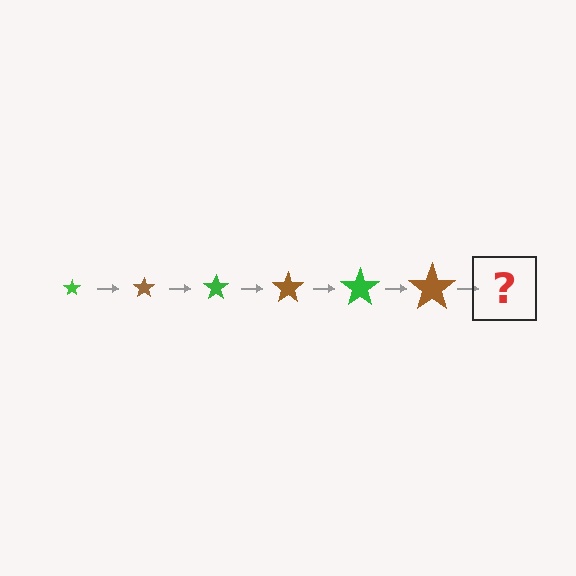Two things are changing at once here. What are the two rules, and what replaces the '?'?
The two rules are that the star grows larger each step and the color cycles through green and brown. The '?' should be a green star, larger than the previous one.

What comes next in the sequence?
The next element should be a green star, larger than the previous one.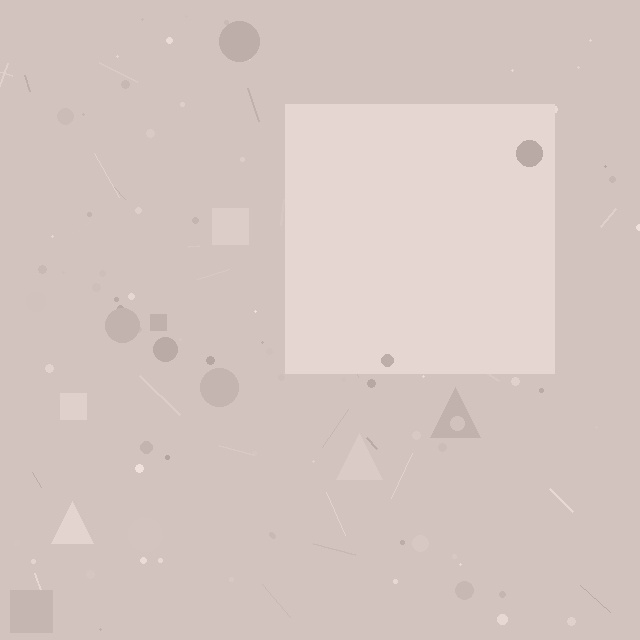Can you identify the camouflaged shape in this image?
The camouflaged shape is a square.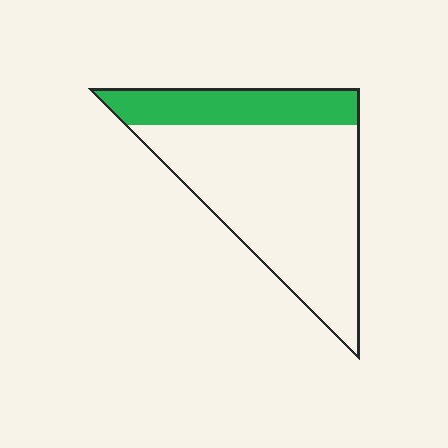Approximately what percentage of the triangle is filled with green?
Approximately 25%.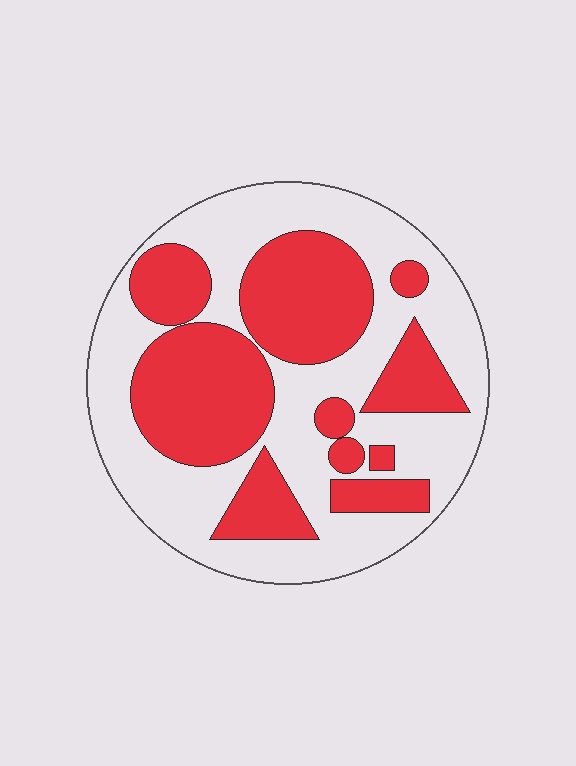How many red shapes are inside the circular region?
10.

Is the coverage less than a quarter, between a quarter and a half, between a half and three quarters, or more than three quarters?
Between a quarter and a half.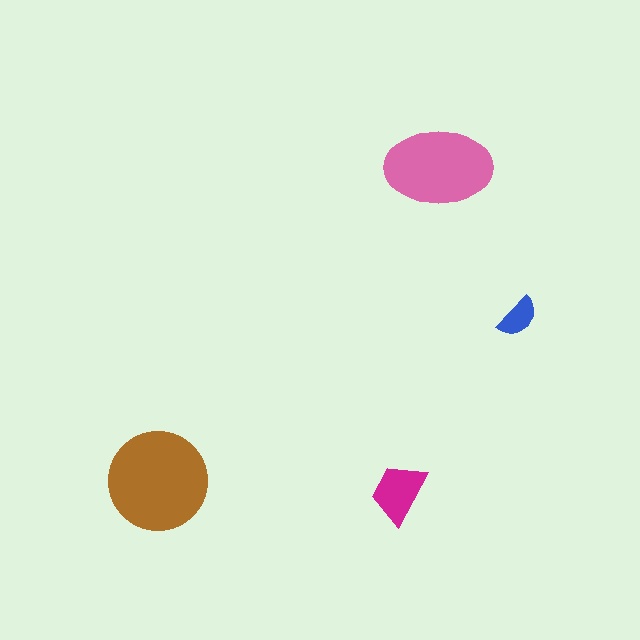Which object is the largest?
The brown circle.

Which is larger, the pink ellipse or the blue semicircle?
The pink ellipse.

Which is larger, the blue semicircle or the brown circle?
The brown circle.